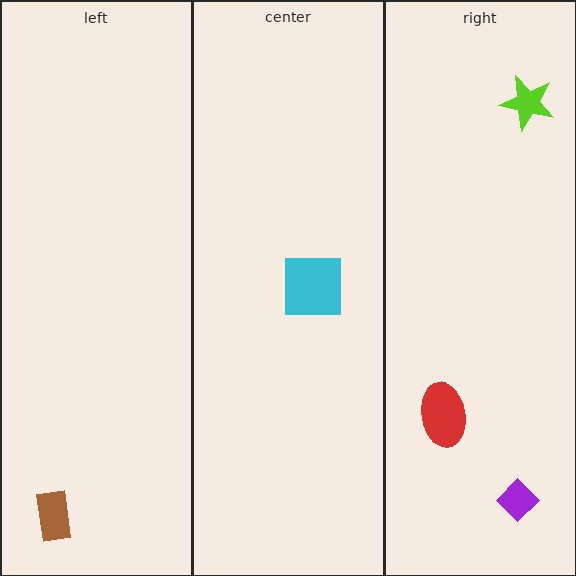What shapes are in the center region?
The cyan square.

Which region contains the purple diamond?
The right region.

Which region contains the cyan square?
The center region.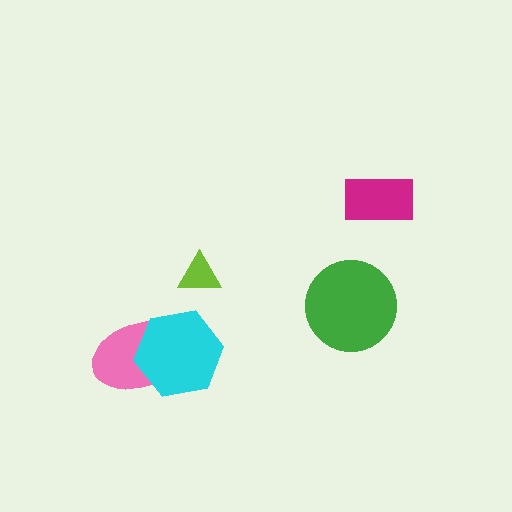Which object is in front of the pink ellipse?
The cyan hexagon is in front of the pink ellipse.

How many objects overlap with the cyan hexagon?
1 object overlaps with the cyan hexagon.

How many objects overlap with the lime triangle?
0 objects overlap with the lime triangle.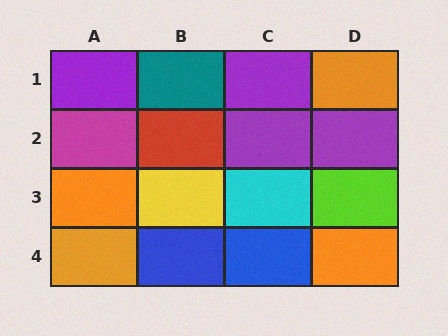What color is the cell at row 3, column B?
Yellow.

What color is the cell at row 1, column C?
Purple.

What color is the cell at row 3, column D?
Lime.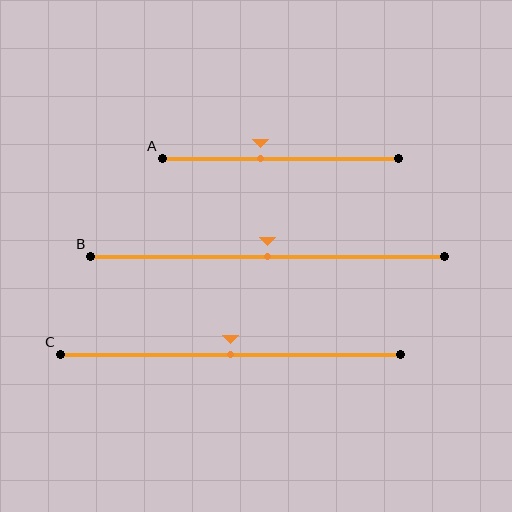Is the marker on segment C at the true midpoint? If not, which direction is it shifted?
Yes, the marker on segment C is at the true midpoint.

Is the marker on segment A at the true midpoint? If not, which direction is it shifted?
No, the marker on segment A is shifted to the left by about 8% of the segment length.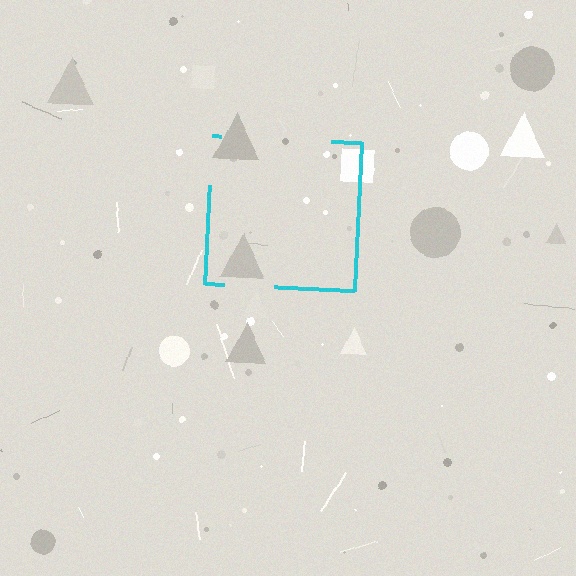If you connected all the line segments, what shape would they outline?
They would outline a square.